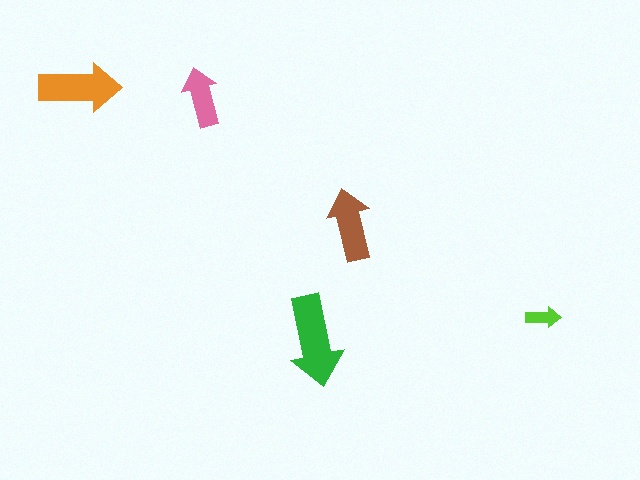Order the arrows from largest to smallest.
the green one, the orange one, the brown one, the pink one, the lime one.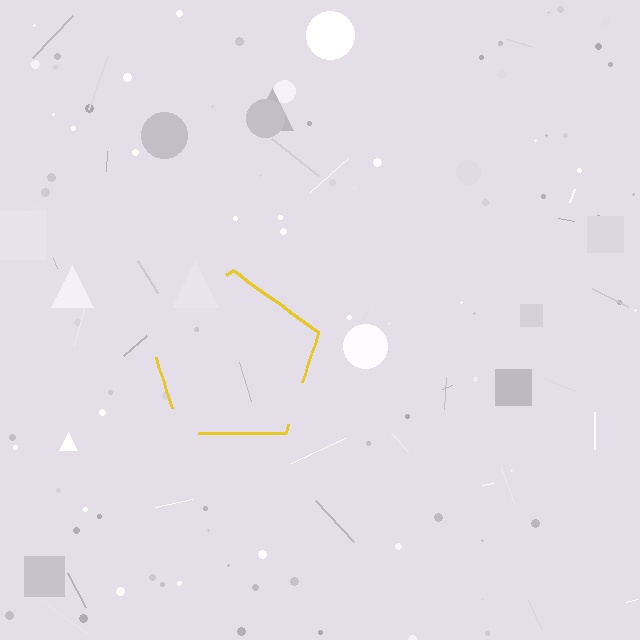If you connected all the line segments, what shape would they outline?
They would outline a pentagon.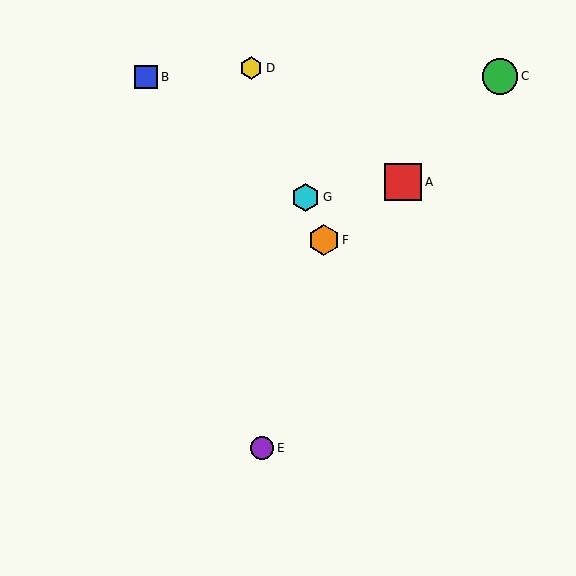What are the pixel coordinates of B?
Object B is at (146, 77).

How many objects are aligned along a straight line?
3 objects (D, F, G) are aligned along a straight line.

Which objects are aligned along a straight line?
Objects D, F, G are aligned along a straight line.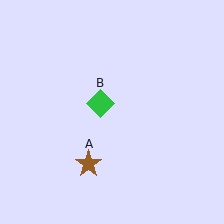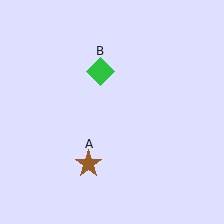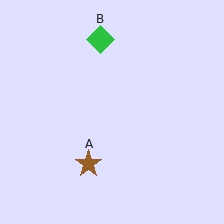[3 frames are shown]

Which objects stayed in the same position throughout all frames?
Brown star (object A) remained stationary.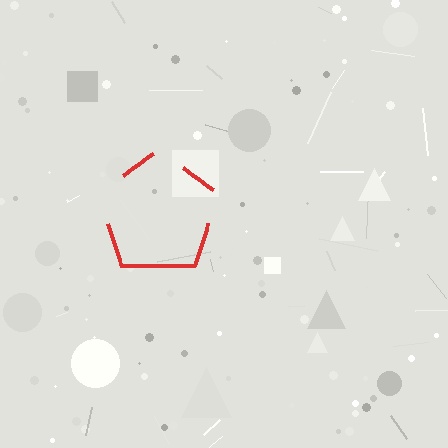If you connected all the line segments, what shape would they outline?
They would outline a pentagon.